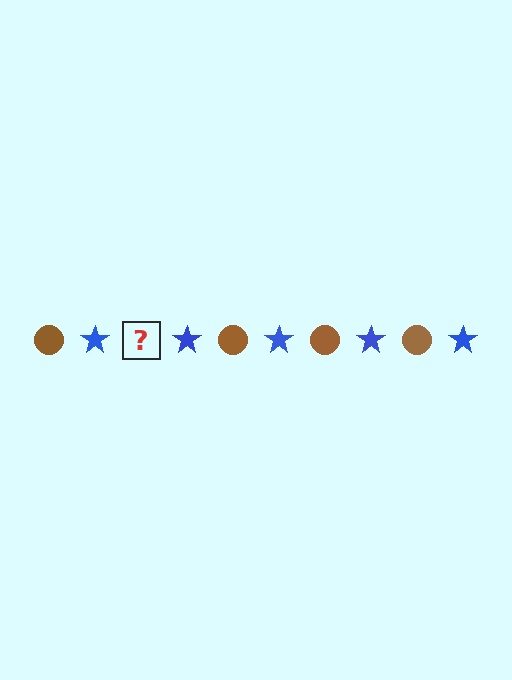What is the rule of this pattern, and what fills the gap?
The rule is that the pattern alternates between brown circle and blue star. The gap should be filled with a brown circle.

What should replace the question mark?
The question mark should be replaced with a brown circle.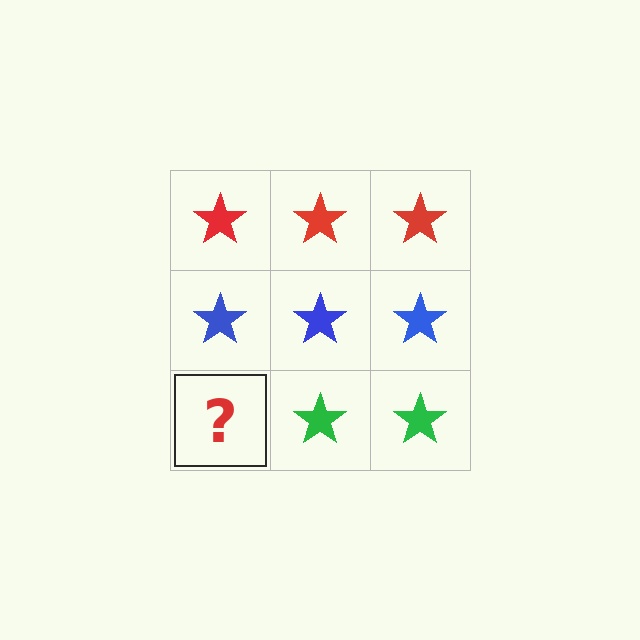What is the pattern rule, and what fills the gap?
The rule is that each row has a consistent color. The gap should be filled with a green star.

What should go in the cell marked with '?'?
The missing cell should contain a green star.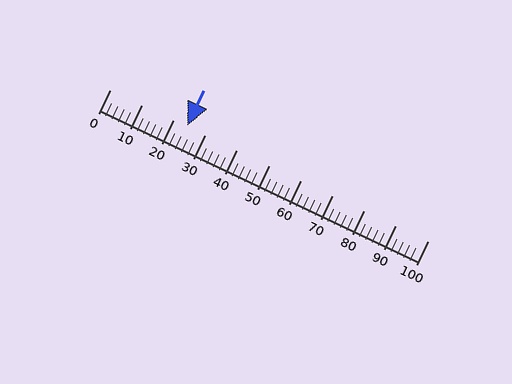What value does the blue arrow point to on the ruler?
The blue arrow points to approximately 24.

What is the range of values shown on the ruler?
The ruler shows values from 0 to 100.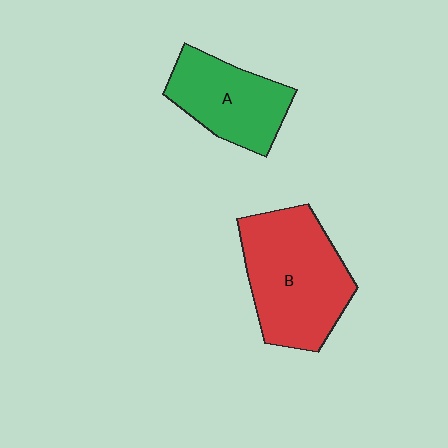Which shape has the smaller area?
Shape A (green).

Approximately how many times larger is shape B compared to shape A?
Approximately 1.5 times.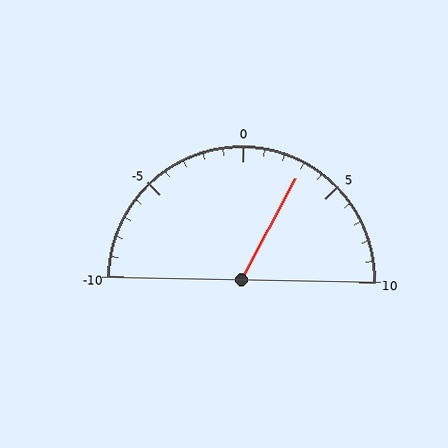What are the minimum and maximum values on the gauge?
The gauge ranges from -10 to 10.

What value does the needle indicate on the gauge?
The needle indicates approximately 3.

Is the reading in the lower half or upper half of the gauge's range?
The reading is in the upper half of the range (-10 to 10).